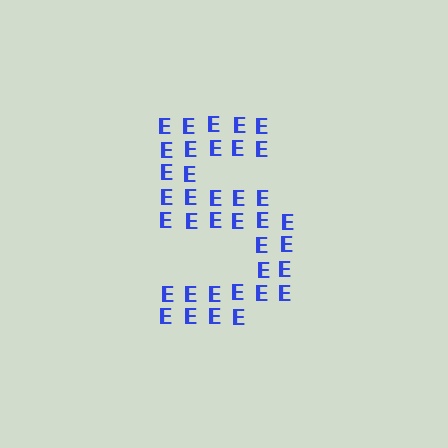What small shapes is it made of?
It is made of small letter E's.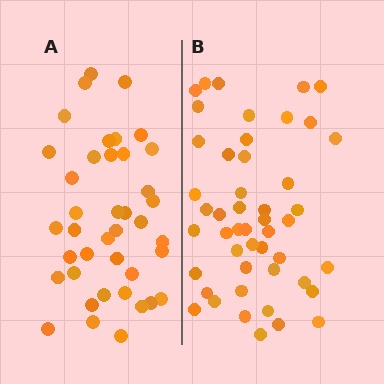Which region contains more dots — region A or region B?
Region B (the right region) has more dots.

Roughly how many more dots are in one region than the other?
Region B has roughly 8 or so more dots than region A.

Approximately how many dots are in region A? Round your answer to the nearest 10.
About 40 dots.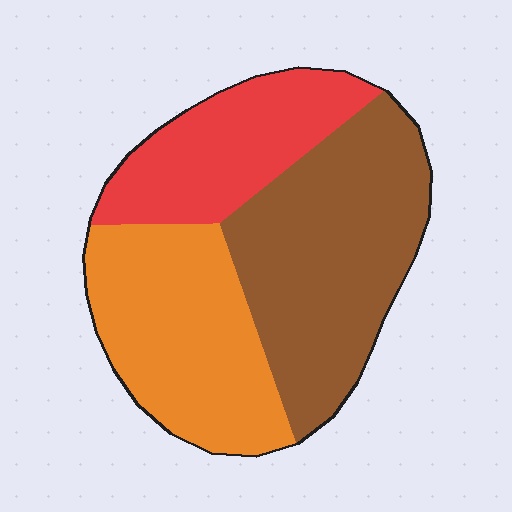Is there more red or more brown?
Brown.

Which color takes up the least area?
Red, at roughly 25%.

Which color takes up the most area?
Brown, at roughly 40%.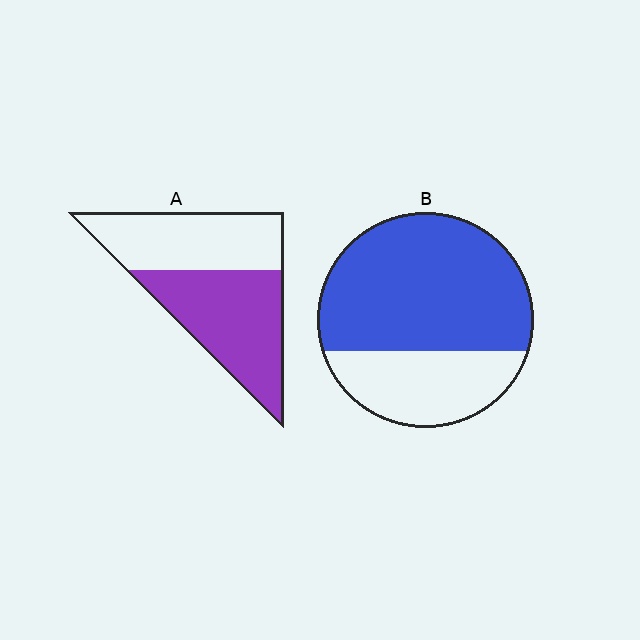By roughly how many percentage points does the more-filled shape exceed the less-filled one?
By roughly 15 percentage points (B over A).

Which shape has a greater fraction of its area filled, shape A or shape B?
Shape B.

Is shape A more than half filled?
Roughly half.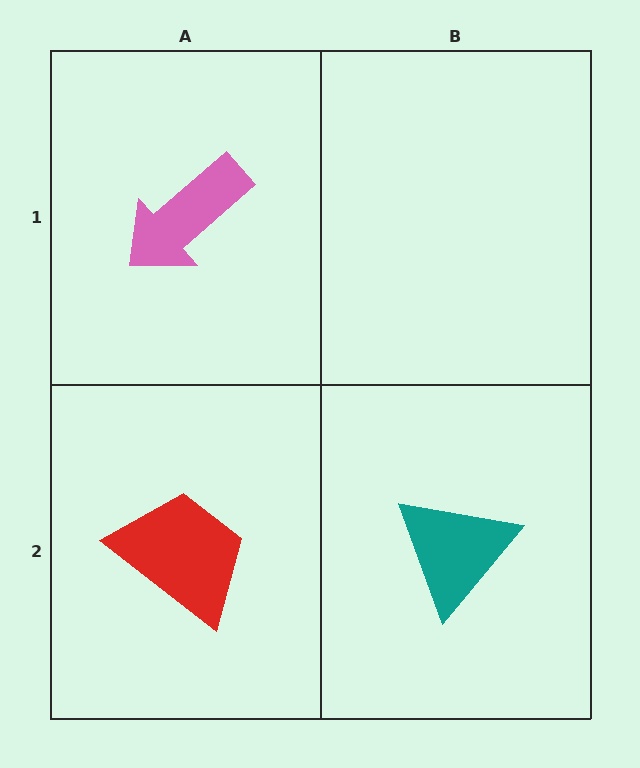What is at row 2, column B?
A teal triangle.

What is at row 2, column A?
A red trapezoid.